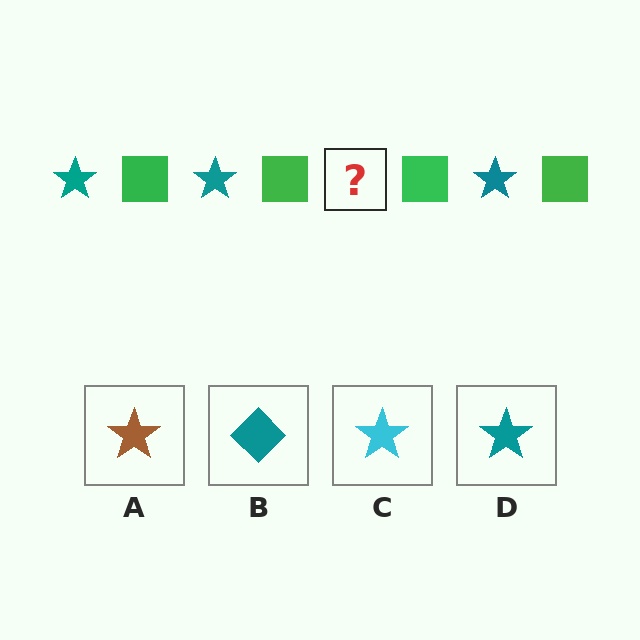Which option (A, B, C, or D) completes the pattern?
D.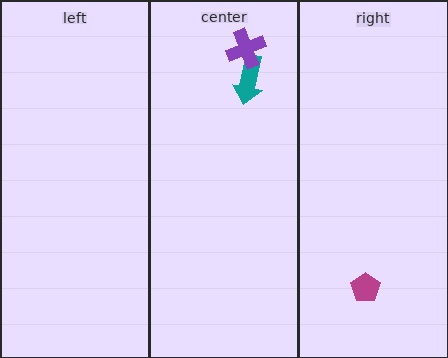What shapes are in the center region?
The teal arrow, the purple cross.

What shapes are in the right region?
The magenta pentagon.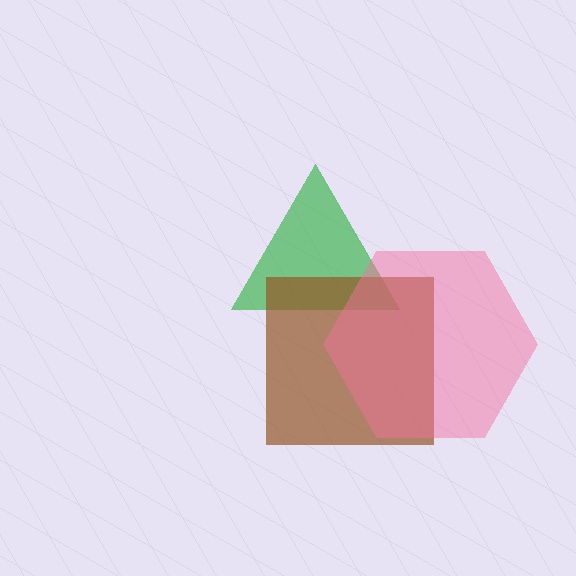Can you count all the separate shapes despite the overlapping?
Yes, there are 3 separate shapes.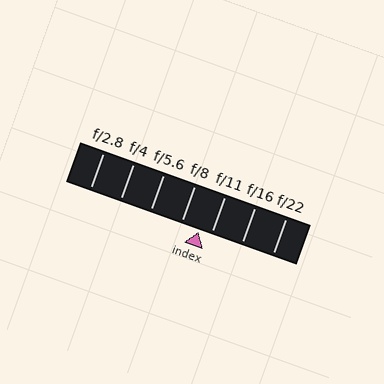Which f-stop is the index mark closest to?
The index mark is closest to f/11.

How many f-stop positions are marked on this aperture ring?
There are 7 f-stop positions marked.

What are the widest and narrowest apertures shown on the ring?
The widest aperture shown is f/2.8 and the narrowest is f/22.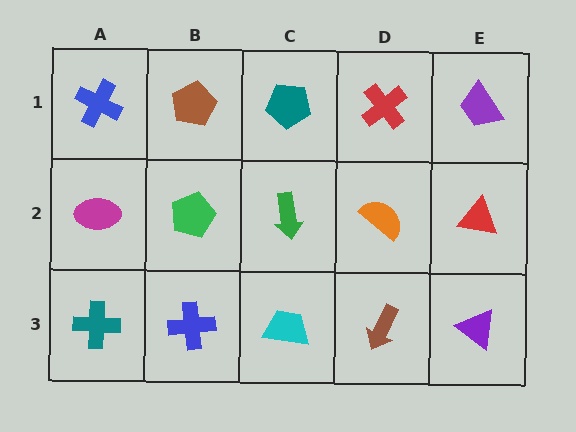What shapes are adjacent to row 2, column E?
A purple trapezoid (row 1, column E), a purple triangle (row 3, column E), an orange semicircle (row 2, column D).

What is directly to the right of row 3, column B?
A cyan trapezoid.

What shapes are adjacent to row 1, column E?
A red triangle (row 2, column E), a red cross (row 1, column D).